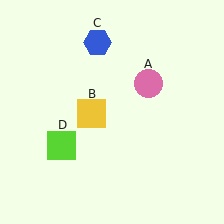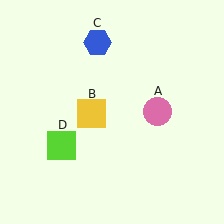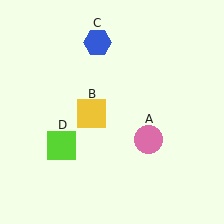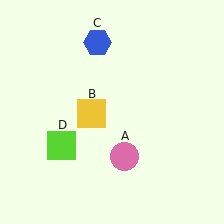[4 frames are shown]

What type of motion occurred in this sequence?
The pink circle (object A) rotated clockwise around the center of the scene.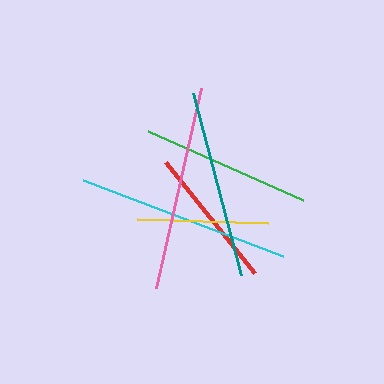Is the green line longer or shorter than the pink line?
The pink line is longer than the green line.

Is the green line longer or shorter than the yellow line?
The green line is longer than the yellow line.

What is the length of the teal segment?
The teal segment is approximately 188 pixels long.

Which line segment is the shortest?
The yellow line is the shortest at approximately 130 pixels.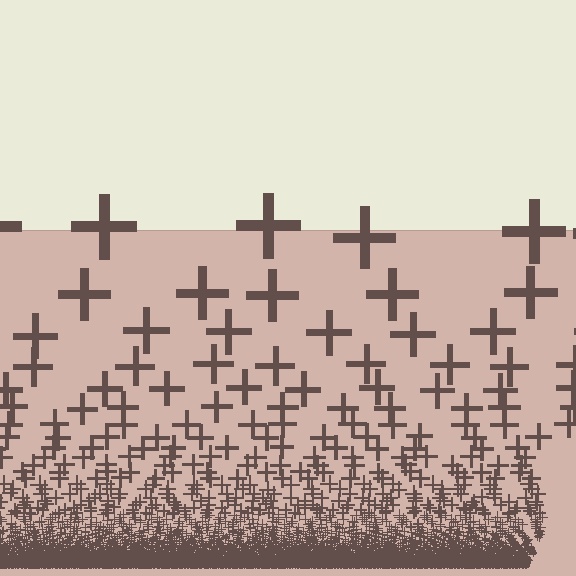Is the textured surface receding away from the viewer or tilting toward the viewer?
The surface appears to tilt toward the viewer. Texture elements get larger and sparser toward the top.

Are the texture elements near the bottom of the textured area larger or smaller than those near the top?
Smaller. The gradient is inverted — elements near the bottom are smaller and denser.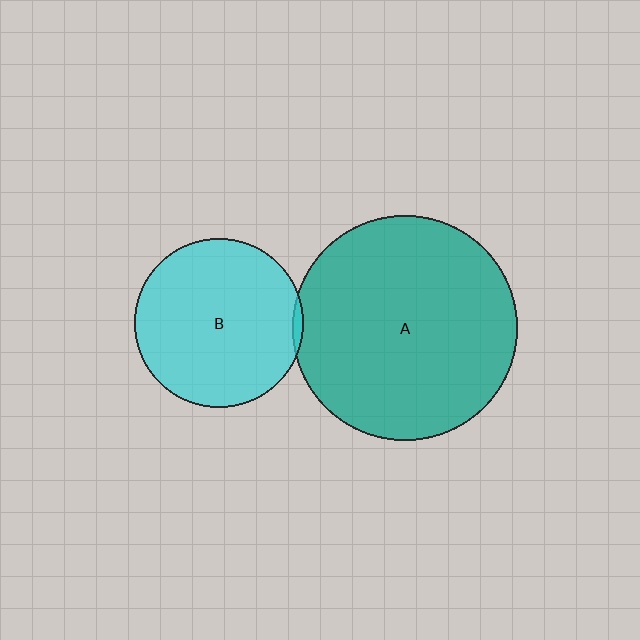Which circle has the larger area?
Circle A (teal).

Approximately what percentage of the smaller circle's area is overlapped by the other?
Approximately 5%.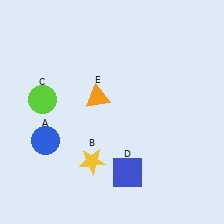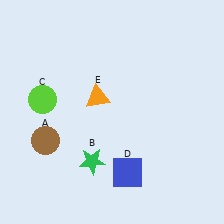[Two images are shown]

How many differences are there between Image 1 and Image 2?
There are 2 differences between the two images.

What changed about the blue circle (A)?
In Image 1, A is blue. In Image 2, it changed to brown.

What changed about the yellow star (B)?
In Image 1, B is yellow. In Image 2, it changed to green.